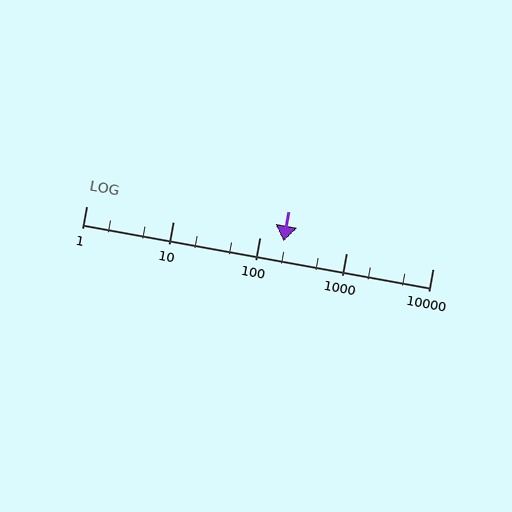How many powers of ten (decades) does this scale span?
The scale spans 4 decades, from 1 to 10000.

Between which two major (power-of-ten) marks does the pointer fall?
The pointer is between 100 and 1000.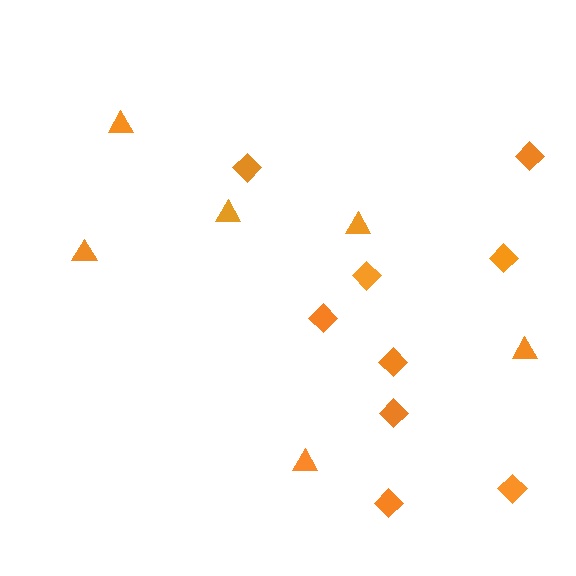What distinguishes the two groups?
There are 2 groups: one group of diamonds (9) and one group of triangles (6).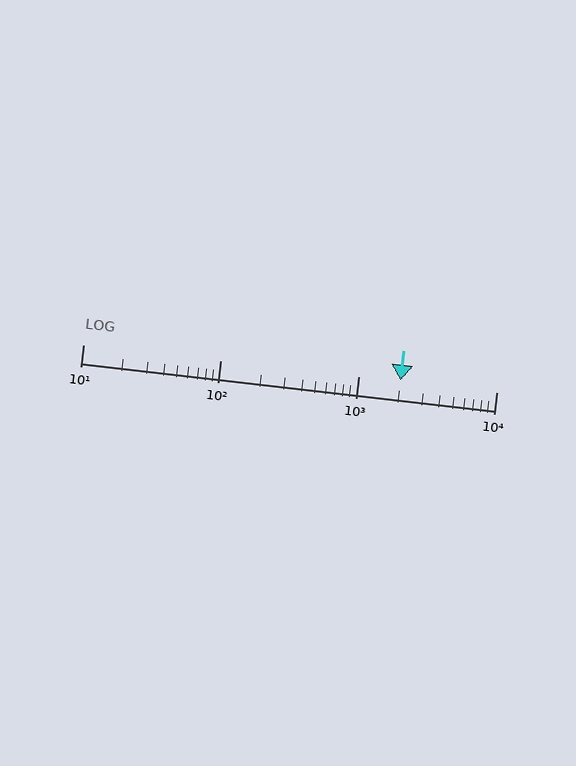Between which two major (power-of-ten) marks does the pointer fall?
The pointer is between 1000 and 10000.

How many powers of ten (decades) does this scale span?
The scale spans 3 decades, from 10 to 10000.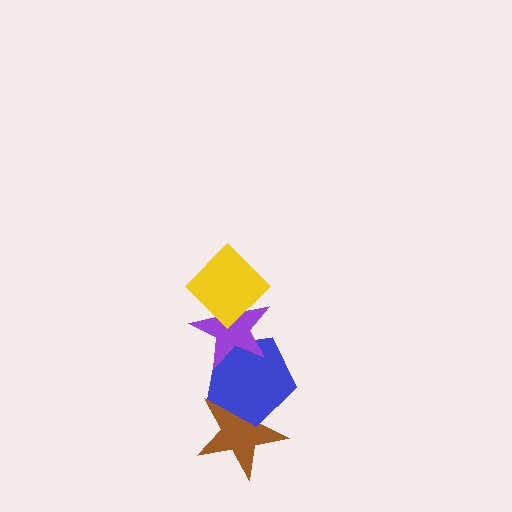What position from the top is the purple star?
The purple star is 2nd from the top.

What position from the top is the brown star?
The brown star is 4th from the top.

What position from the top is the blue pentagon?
The blue pentagon is 3rd from the top.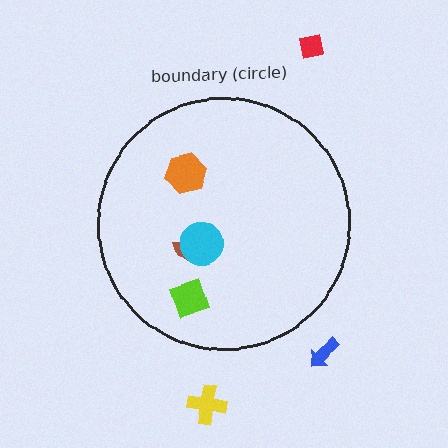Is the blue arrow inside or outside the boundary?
Outside.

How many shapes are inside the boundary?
4 inside, 3 outside.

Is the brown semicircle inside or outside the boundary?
Inside.